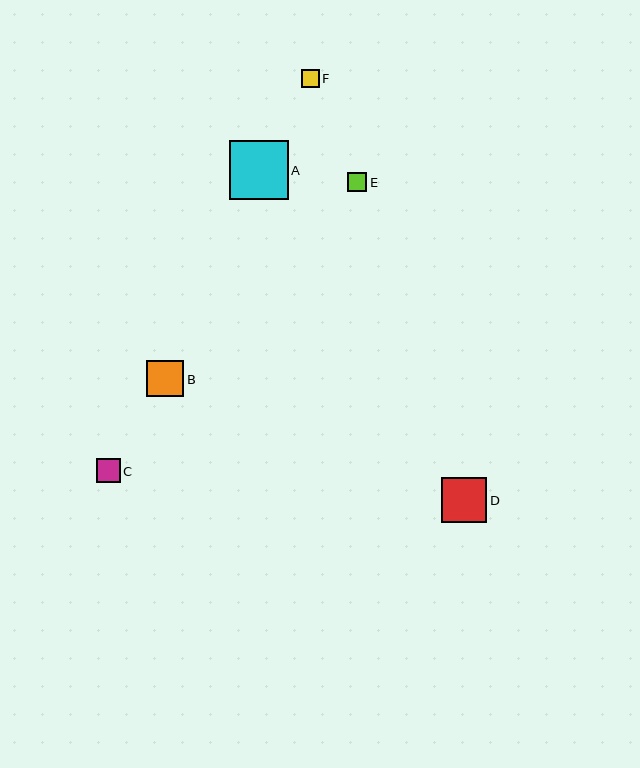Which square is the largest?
Square A is the largest with a size of approximately 59 pixels.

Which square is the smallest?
Square F is the smallest with a size of approximately 18 pixels.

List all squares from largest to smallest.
From largest to smallest: A, D, B, C, E, F.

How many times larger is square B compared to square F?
Square B is approximately 2.0 times the size of square F.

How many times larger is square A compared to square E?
Square A is approximately 3.1 times the size of square E.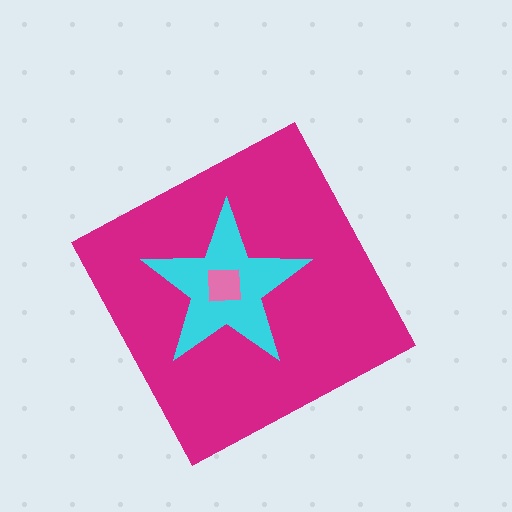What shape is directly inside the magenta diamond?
The cyan star.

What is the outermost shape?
The magenta diamond.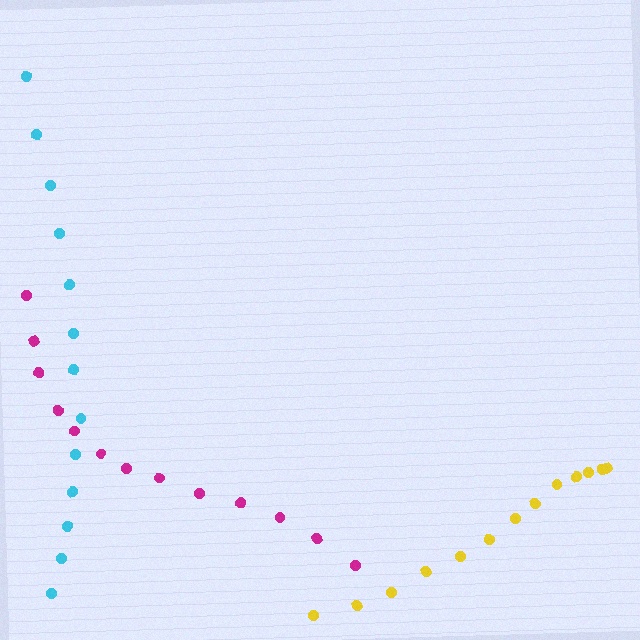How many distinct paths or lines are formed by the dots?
There are 3 distinct paths.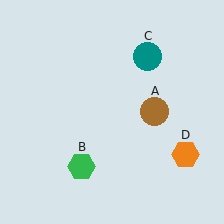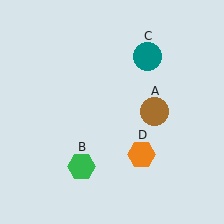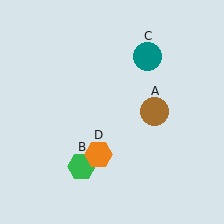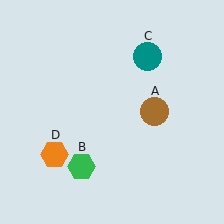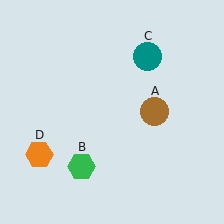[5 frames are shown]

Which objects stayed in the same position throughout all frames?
Brown circle (object A) and green hexagon (object B) and teal circle (object C) remained stationary.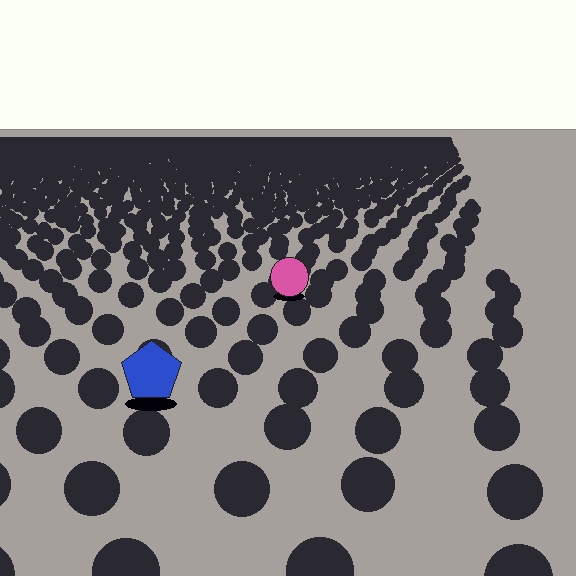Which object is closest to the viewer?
The blue pentagon is closest. The texture marks near it are larger and more spread out.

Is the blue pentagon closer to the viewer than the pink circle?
Yes. The blue pentagon is closer — you can tell from the texture gradient: the ground texture is coarser near it.